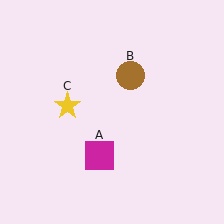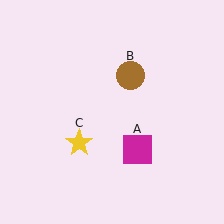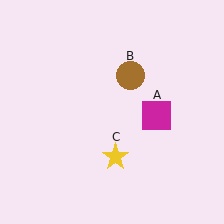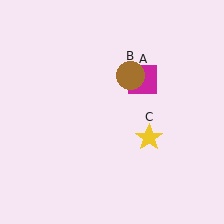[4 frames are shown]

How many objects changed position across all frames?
2 objects changed position: magenta square (object A), yellow star (object C).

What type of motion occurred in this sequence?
The magenta square (object A), yellow star (object C) rotated counterclockwise around the center of the scene.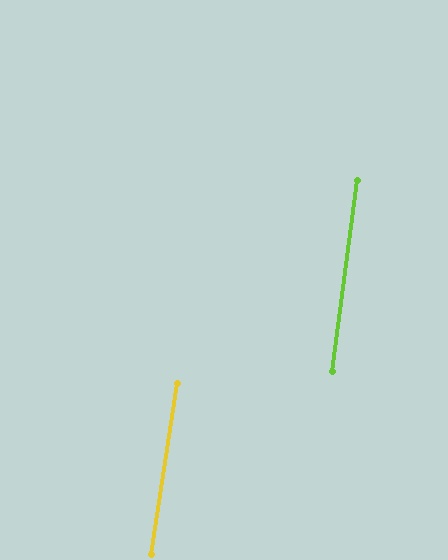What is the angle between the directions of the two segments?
Approximately 1 degree.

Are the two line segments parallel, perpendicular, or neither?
Parallel — their directions differ by only 0.8°.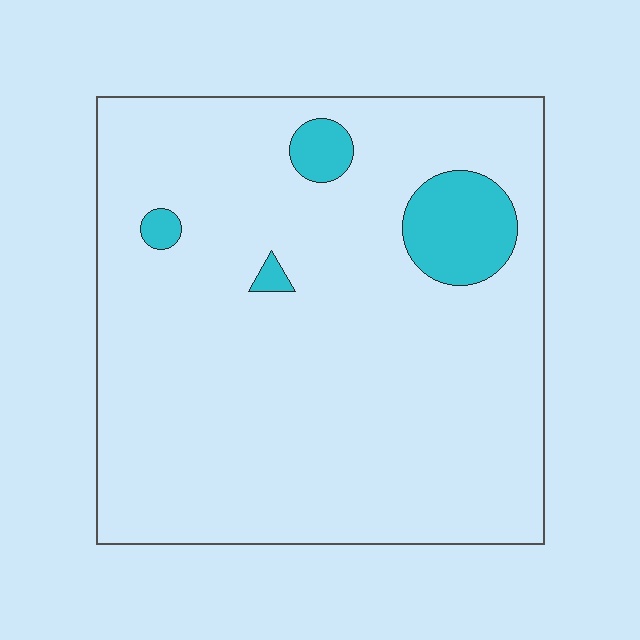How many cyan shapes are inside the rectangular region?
4.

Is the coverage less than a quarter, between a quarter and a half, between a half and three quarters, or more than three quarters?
Less than a quarter.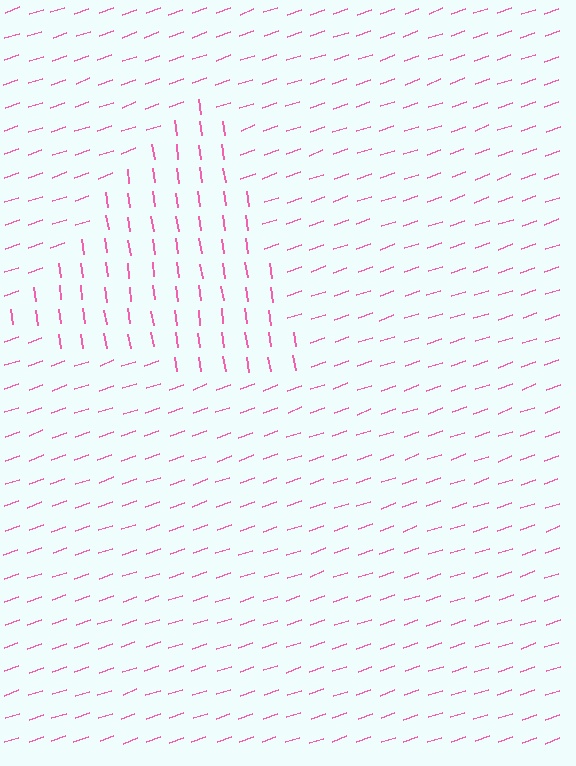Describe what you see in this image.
The image is filled with small pink line segments. A triangle region in the image has lines oriented differently from the surrounding lines, creating a visible texture boundary.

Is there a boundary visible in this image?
Yes, there is a texture boundary formed by a change in line orientation.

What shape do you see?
I see a triangle.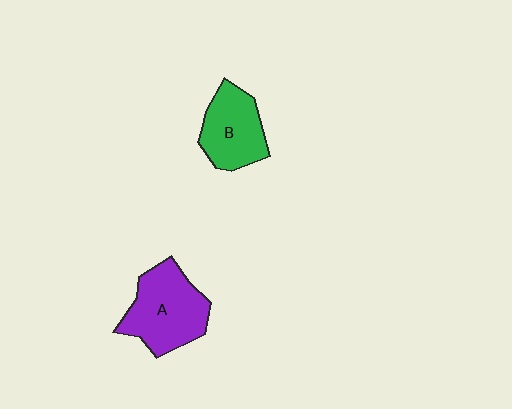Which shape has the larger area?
Shape A (purple).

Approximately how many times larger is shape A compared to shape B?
Approximately 1.3 times.